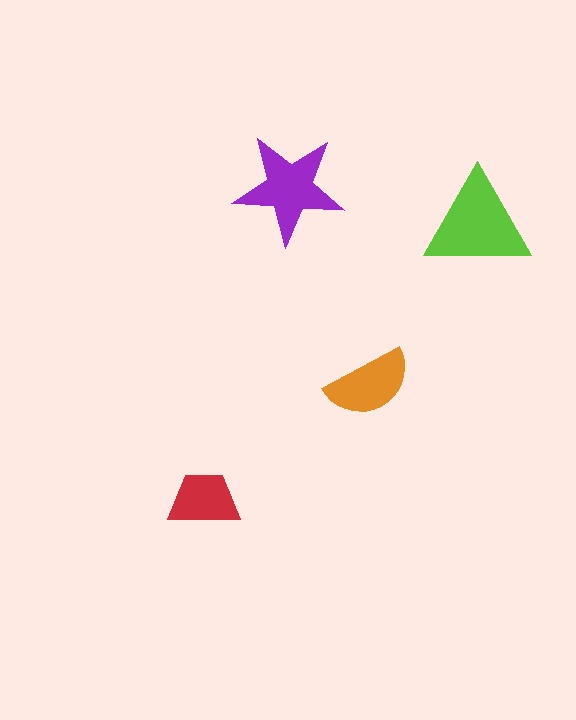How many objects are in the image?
There are 4 objects in the image.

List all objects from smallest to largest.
The red trapezoid, the orange semicircle, the purple star, the lime triangle.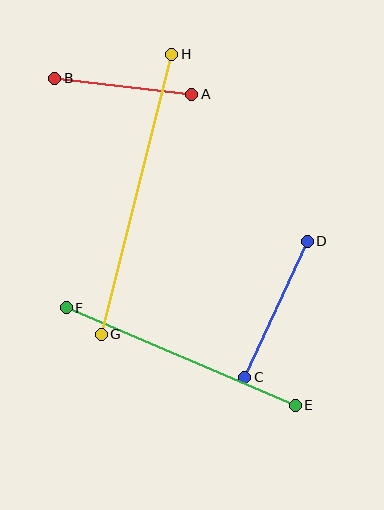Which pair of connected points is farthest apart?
Points G and H are farthest apart.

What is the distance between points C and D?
The distance is approximately 150 pixels.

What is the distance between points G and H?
The distance is approximately 289 pixels.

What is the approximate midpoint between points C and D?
The midpoint is at approximately (276, 309) pixels.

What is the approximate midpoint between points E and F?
The midpoint is at approximately (181, 357) pixels.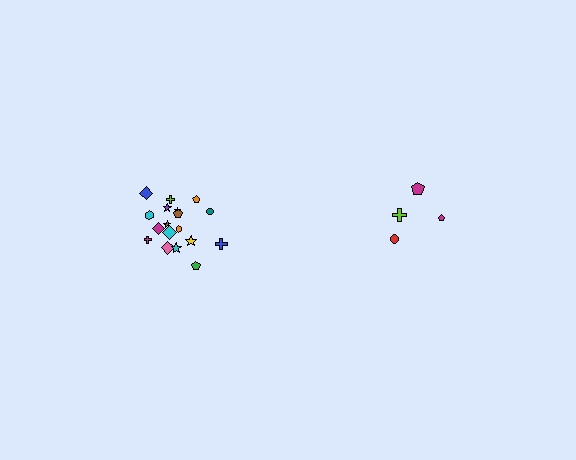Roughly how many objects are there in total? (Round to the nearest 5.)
Roughly 20 objects in total.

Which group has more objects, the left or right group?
The left group.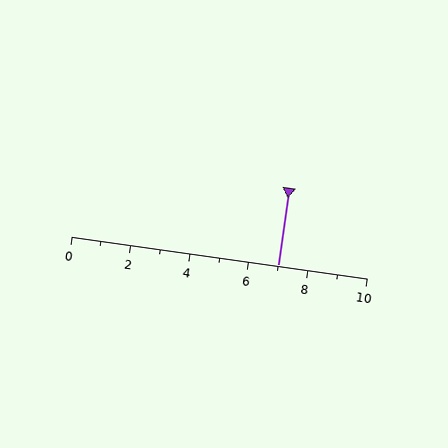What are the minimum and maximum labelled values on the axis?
The axis runs from 0 to 10.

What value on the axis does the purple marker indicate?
The marker indicates approximately 7.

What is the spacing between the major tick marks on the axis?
The major ticks are spaced 2 apart.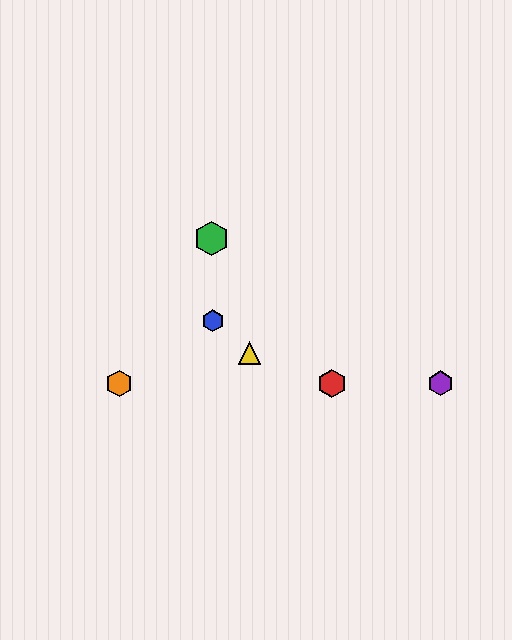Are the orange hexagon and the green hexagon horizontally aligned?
No, the orange hexagon is at y≈383 and the green hexagon is at y≈239.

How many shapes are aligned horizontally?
3 shapes (the red hexagon, the purple hexagon, the orange hexagon) are aligned horizontally.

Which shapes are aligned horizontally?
The red hexagon, the purple hexagon, the orange hexagon are aligned horizontally.